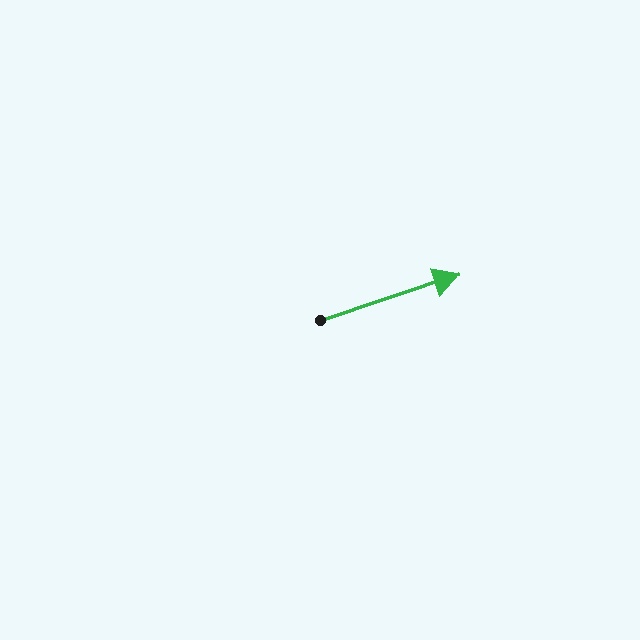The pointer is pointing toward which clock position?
Roughly 2 o'clock.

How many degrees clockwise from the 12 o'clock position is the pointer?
Approximately 72 degrees.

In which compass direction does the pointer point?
East.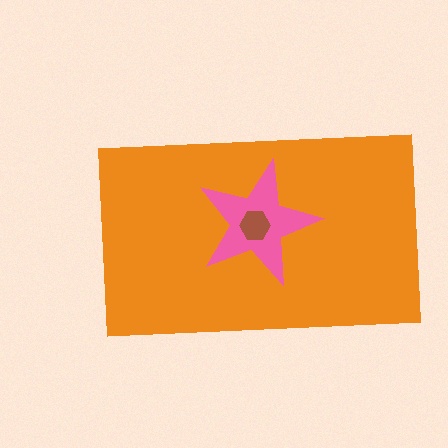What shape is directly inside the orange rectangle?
The pink star.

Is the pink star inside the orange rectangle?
Yes.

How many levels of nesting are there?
3.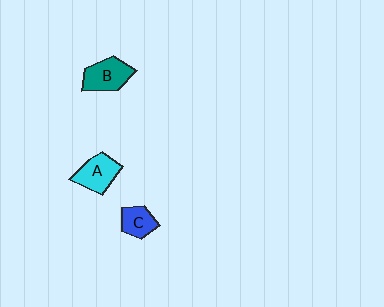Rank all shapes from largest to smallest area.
From largest to smallest: B (teal), A (cyan), C (blue).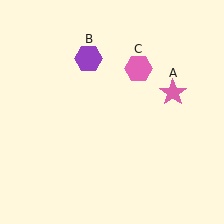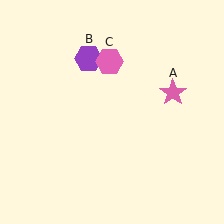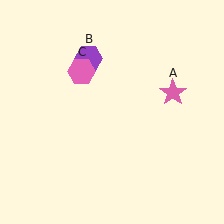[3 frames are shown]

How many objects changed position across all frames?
1 object changed position: pink hexagon (object C).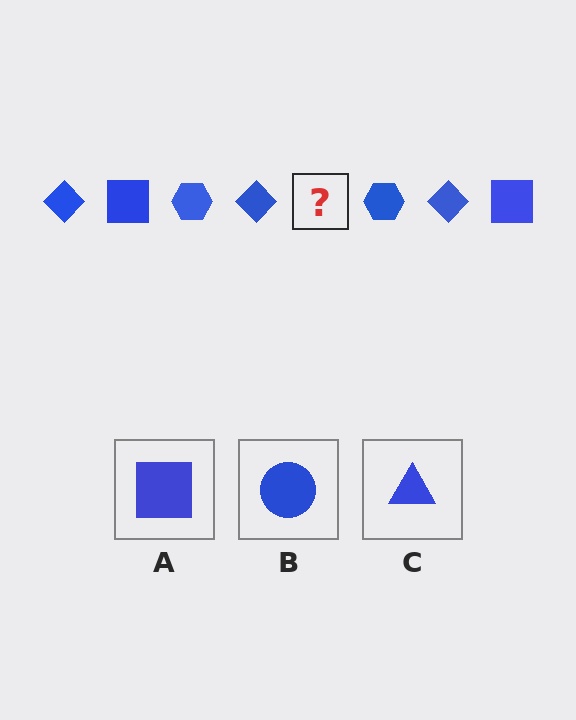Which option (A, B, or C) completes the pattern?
A.